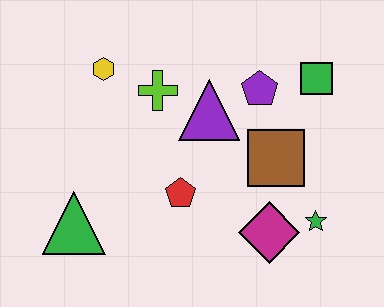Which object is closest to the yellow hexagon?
The lime cross is closest to the yellow hexagon.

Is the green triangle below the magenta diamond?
No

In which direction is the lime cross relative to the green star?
The lime cross is to the left of the green star.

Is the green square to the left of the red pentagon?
No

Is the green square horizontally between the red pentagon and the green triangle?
No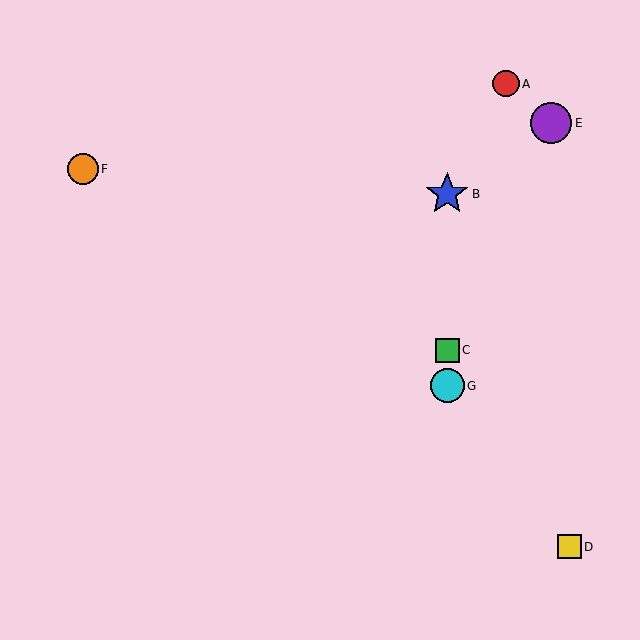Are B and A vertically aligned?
No, B is at x≈447 and A is at x≈506.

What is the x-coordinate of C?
Object C is at x≈447.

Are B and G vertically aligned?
Yes, both are at x≈447.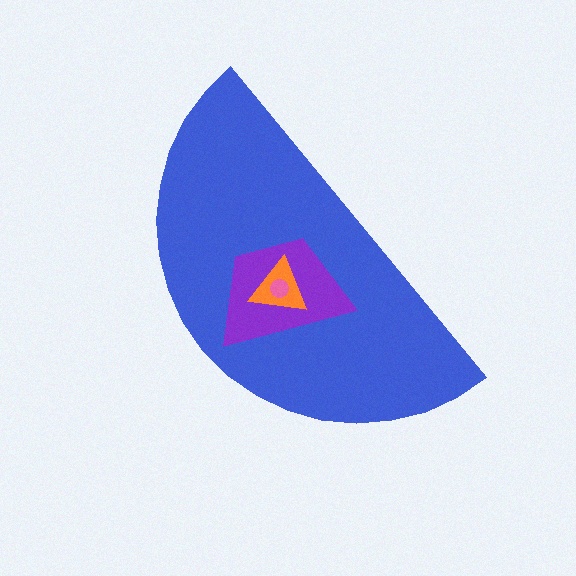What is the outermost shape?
The blue semicircle.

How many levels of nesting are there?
4.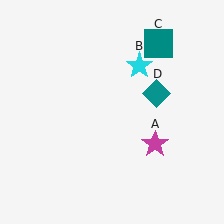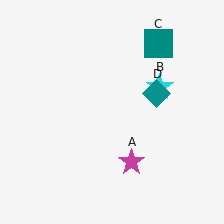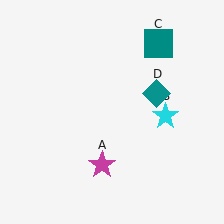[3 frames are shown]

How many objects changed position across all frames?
2 objects changed position: magenta star (object A), cyan star (object B).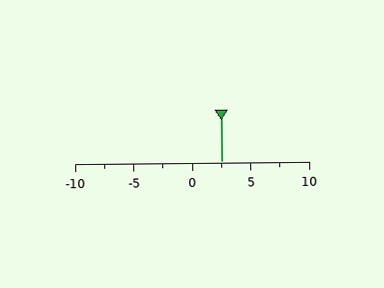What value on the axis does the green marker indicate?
The marker indicates approximately 2.5.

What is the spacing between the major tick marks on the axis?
The major ticks are spaced 5 apart.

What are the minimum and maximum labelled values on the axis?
The axis runs from -10 to 10.